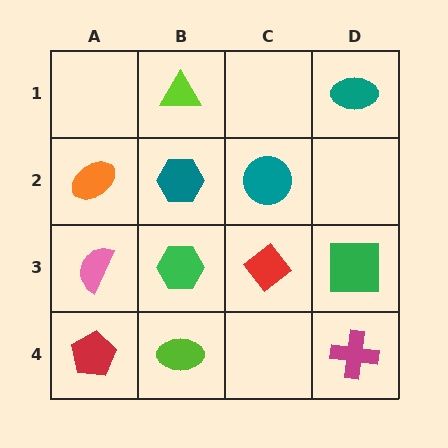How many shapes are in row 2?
3 shapes.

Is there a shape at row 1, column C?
No, that cell is empty.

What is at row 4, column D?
A magenta cross.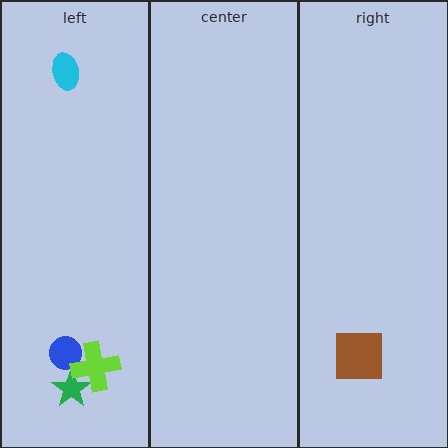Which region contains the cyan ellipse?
The left region.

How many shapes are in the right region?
1.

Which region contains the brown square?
The right region.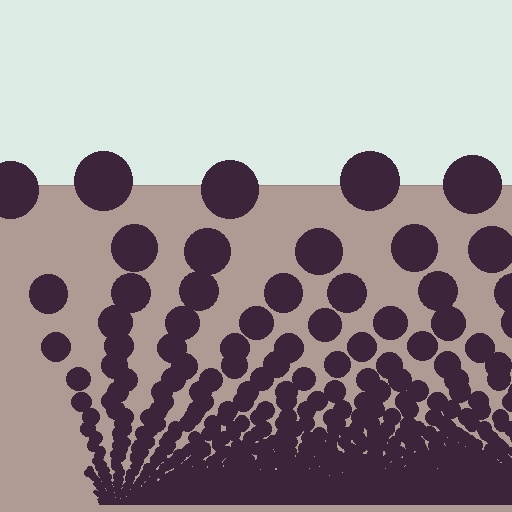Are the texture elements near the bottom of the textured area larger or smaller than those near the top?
Smaller. The gradient is inverted — elements near the bottom are smaller and denser.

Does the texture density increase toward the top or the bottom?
Density increases toward the bottom.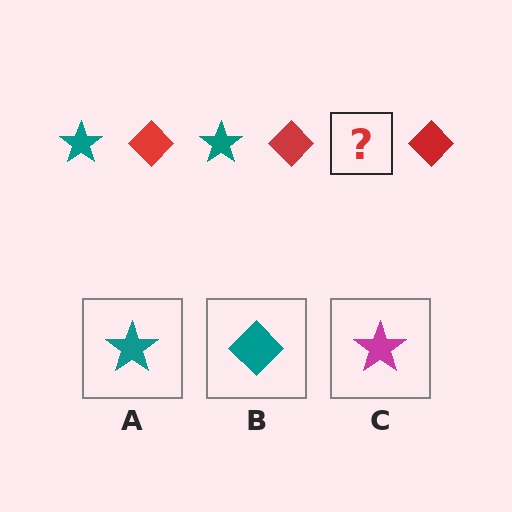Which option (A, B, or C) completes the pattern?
A.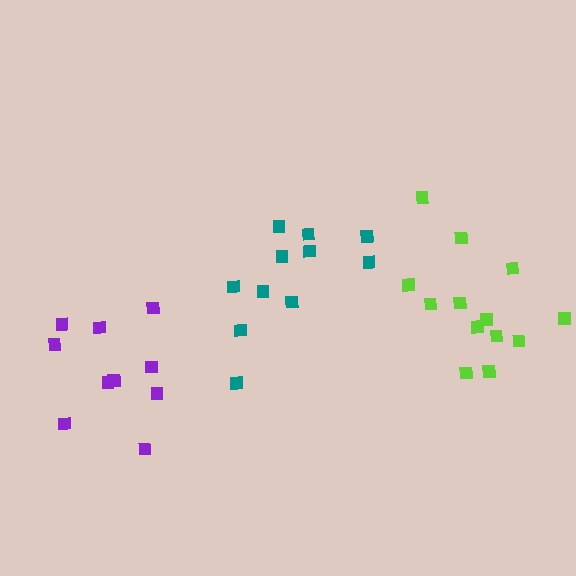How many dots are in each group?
Group 1: 10 dots, Group 2: 11 dots, Group 3: 13 dots (34 total).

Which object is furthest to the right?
The lime cluster is rightmost.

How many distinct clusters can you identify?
There are 3 distinct clusters.